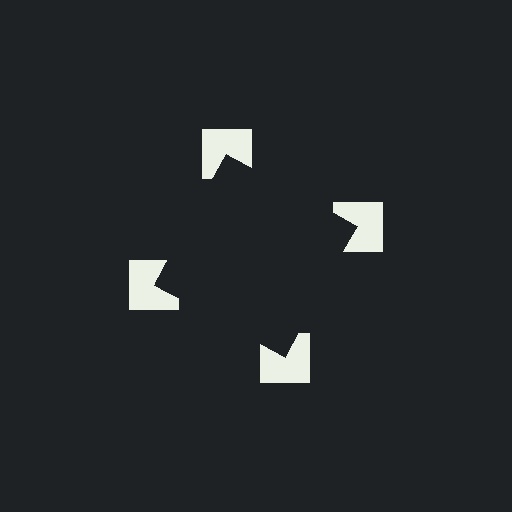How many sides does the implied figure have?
4 sides.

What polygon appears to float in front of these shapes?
An illusory square — its edges are inferred from the aligned wedge cuts in the notched squares, not physically drawn.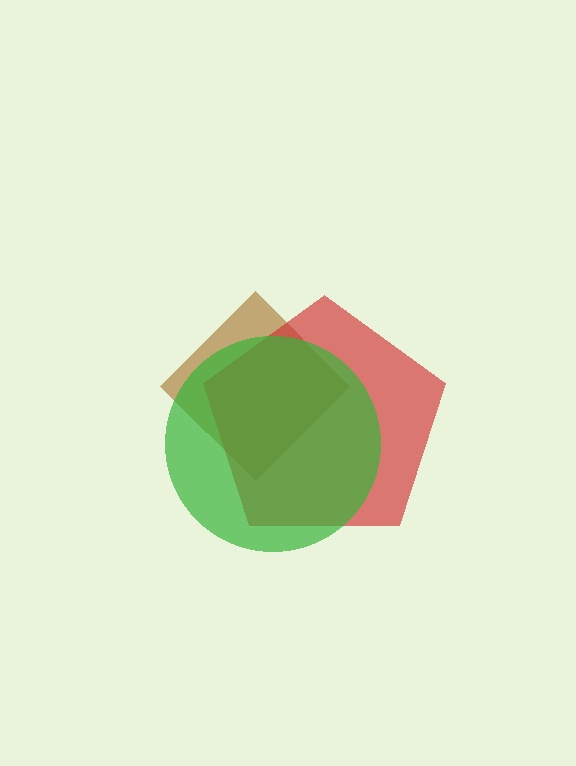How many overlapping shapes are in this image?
There are 3 overlapping shapes in the image.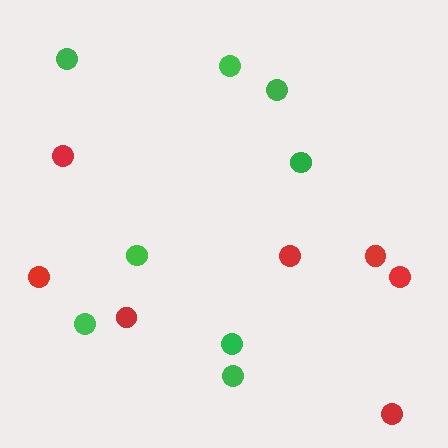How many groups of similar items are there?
There are 2 groups: one group of red circles (7) and one group of green circles (8).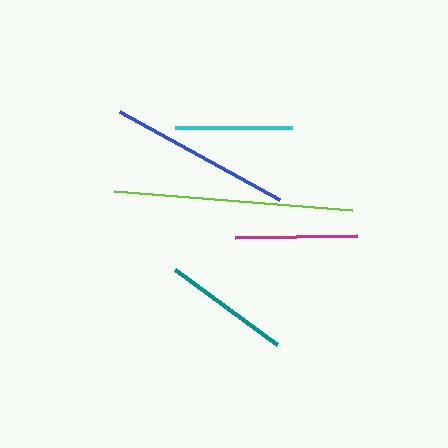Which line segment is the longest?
The lime line is the longest at approximately 238 pixels.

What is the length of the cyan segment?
The cyan segment is approximately 117 pixels long.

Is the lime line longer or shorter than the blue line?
The lime line is longer than the blue line.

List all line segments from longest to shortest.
From longest to shortest: lime, blue, teal, magenta, cyan.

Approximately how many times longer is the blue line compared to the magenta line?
The blue line is approximately 1.5 times the length of the magenta line.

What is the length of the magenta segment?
The magenta segment is approximately 122 pixels long.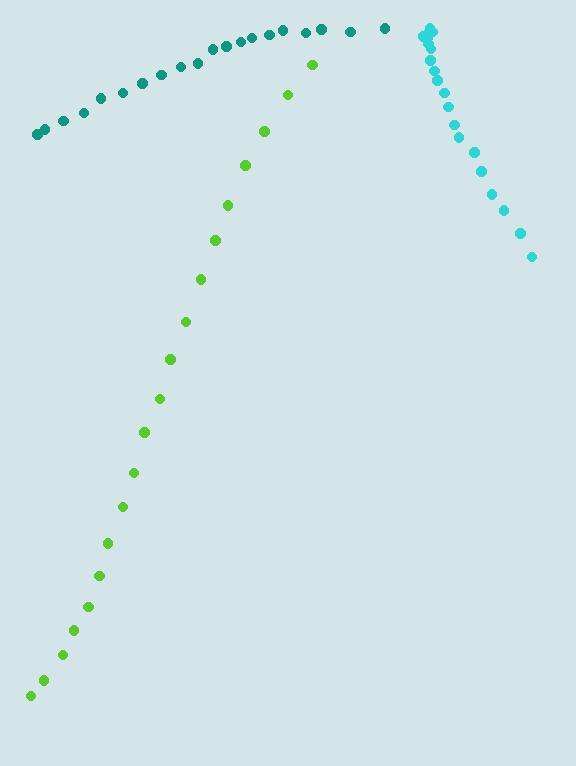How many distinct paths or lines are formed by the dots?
There are 3 distinct paths.